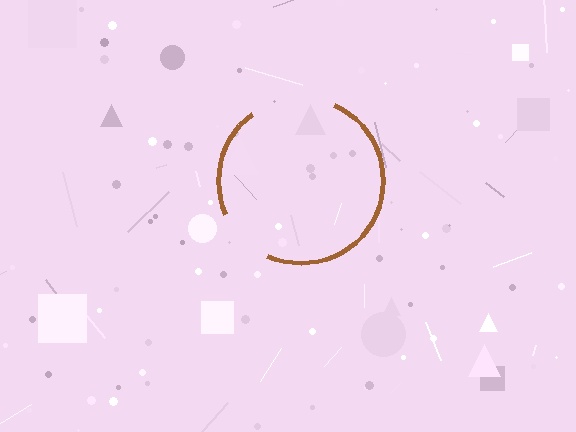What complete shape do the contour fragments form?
The contour fragments form a circle.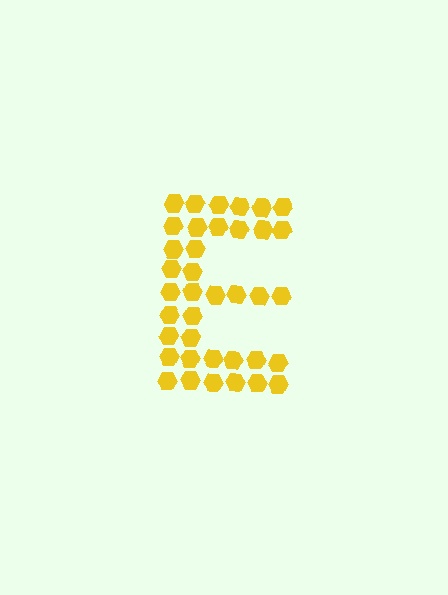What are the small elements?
The small elements are hexagons.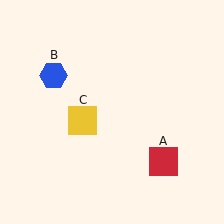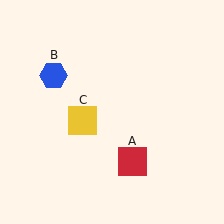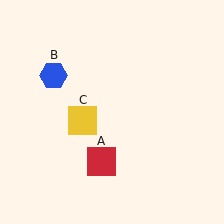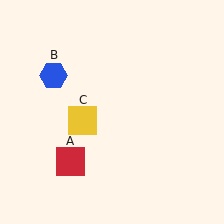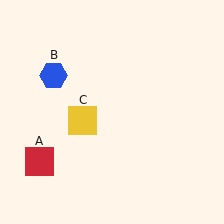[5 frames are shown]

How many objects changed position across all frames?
1 object changed position: red square (object A).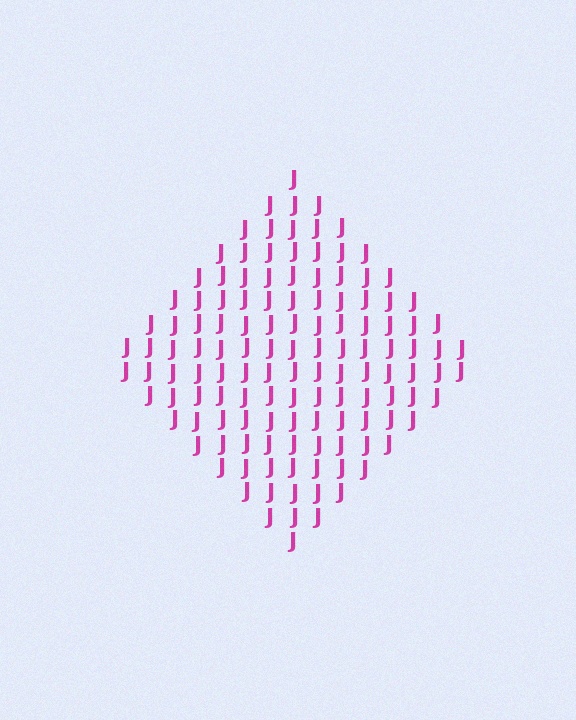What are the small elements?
The small elements are letter J's.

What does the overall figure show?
The overall figure shows a diamond.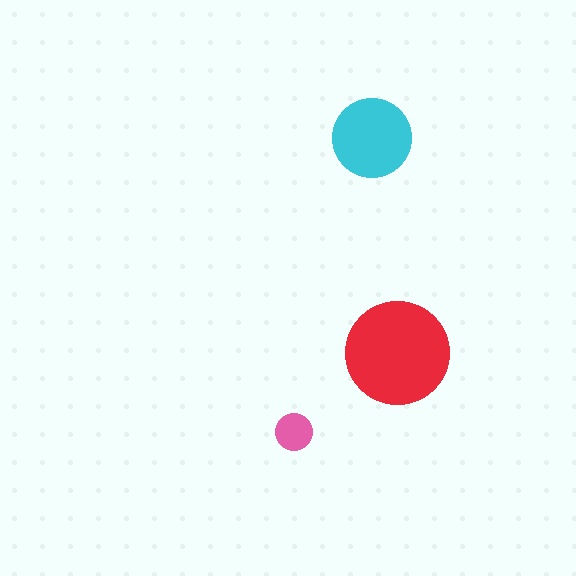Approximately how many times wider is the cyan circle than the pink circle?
About 2 times wider.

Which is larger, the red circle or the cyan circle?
The red one.